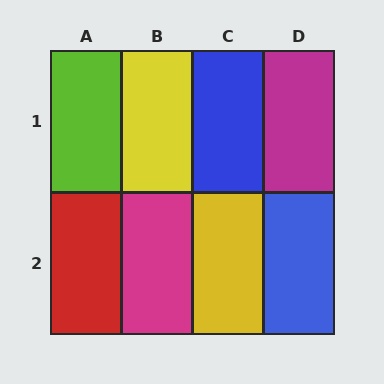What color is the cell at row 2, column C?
Yellow.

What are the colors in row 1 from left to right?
Lime, yellow, blue, magenta.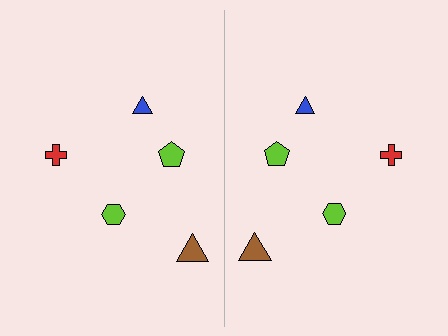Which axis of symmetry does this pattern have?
The pattern has a vertical axis of symmetry running through the center of the image.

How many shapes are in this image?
There are 10 shapes in this image.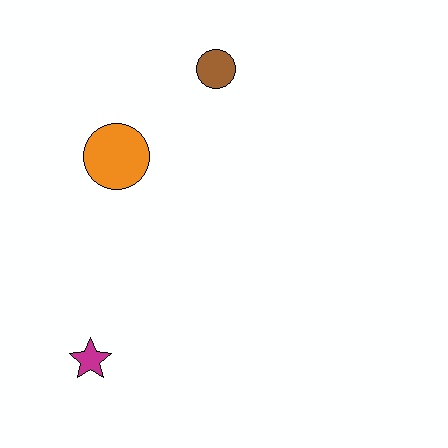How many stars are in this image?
There is 1 star.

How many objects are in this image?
There are 3 objects.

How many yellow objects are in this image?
There are no yellow objects.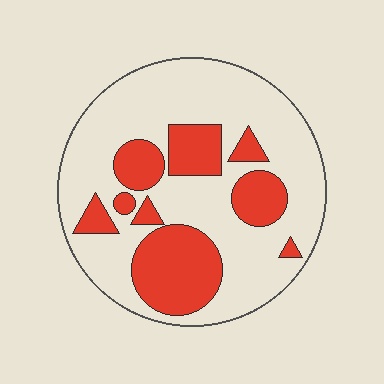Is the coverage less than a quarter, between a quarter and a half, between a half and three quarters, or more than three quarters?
Between a quarter and a half.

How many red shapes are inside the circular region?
9.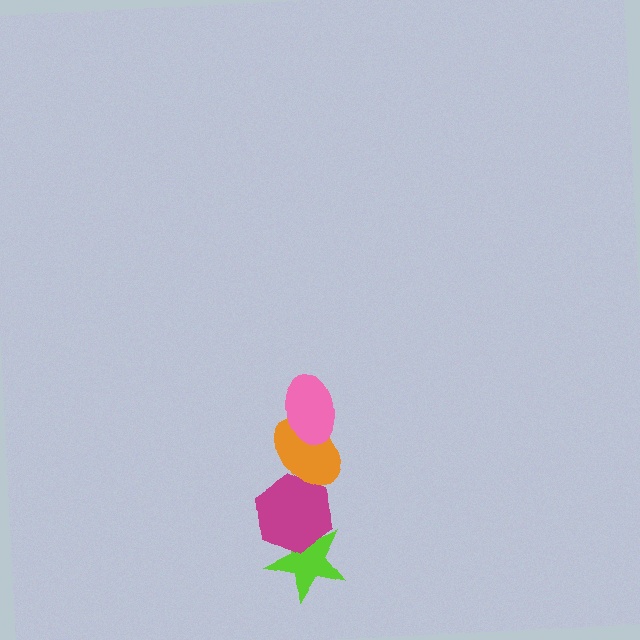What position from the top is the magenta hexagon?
The magenta hexagon is 3rd from the top.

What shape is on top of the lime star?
The magenta hexagon is on top of the lime star.